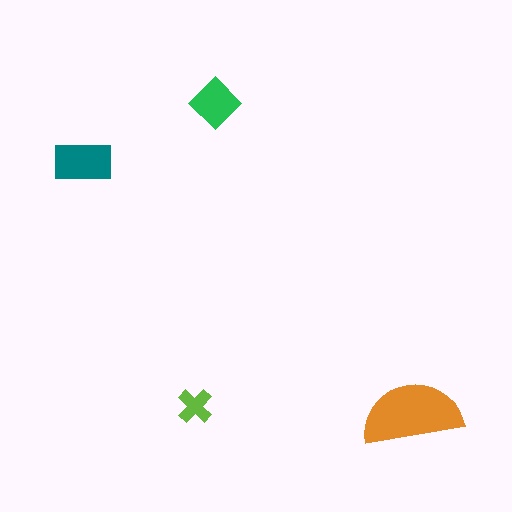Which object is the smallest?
The lime cross.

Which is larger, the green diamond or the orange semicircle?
The orange semicircle.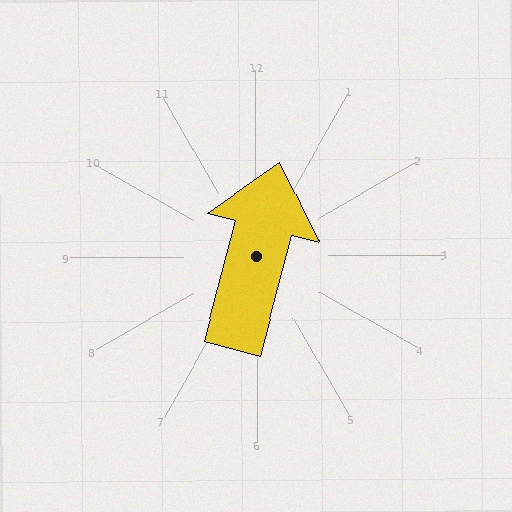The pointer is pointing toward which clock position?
Roughly 12 o'clock.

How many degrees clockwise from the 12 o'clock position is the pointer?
Approximately 15 degrees.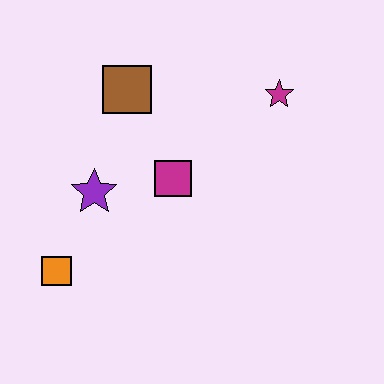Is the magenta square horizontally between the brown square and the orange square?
No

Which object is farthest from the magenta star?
The orange square is farthest from the magenta star.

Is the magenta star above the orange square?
Yes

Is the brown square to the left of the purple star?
No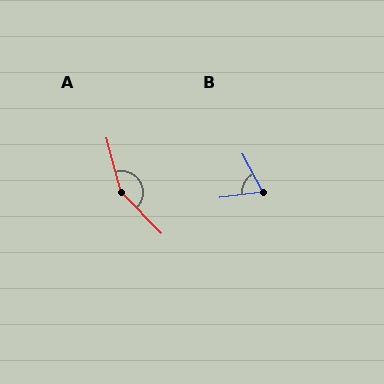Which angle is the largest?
A, at approximately 151 degrees.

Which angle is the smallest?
B, at approximately 68 degrees.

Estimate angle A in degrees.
Approximately 151 degrees.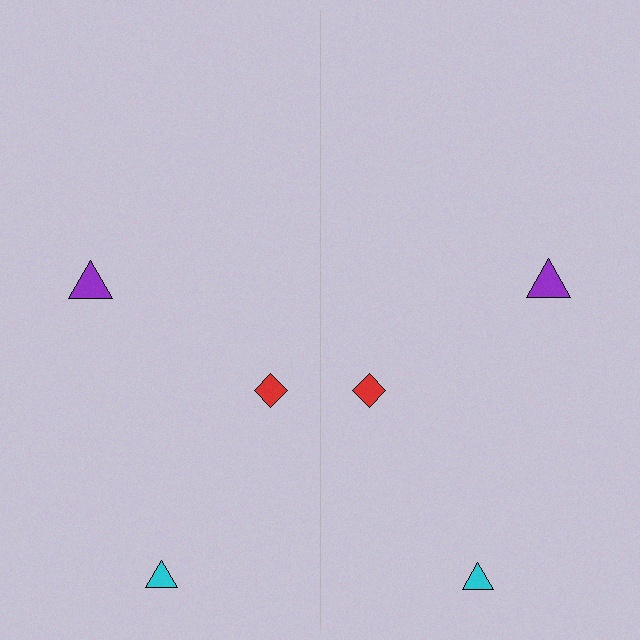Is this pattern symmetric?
Yes, this pattern has bilateral (reflection) symmetry.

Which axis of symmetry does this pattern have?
The pattern has a vertical axis of symmetry running through the center of the image.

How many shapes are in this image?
There are 6 shapes in this image.